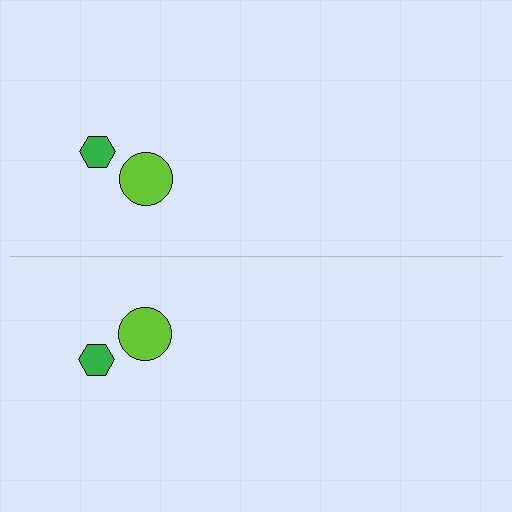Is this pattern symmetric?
Yes, this pattern has bilateral (reflection) symmetry.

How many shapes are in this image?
There are 4 shapes in this image.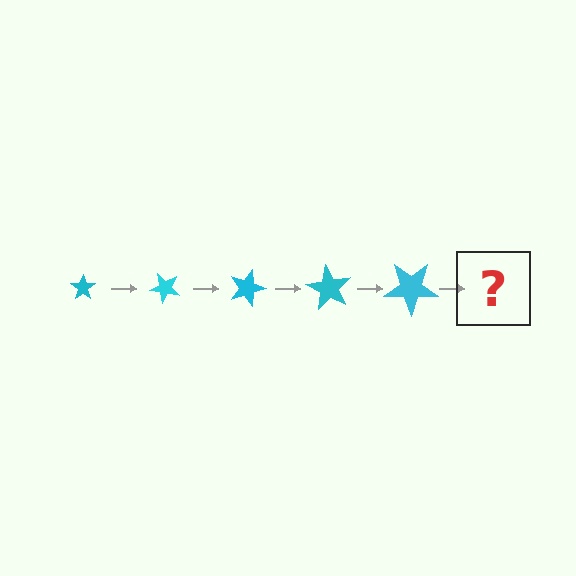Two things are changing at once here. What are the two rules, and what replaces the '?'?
The two rules are that the star grows larger each step and it rotates 45 degrees each step. The '?' should be a star, larger than the previous one and rotated 225 degrees from the start.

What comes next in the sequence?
The next element should be a star, larger than the previous one and rotated 225 degrees from the start.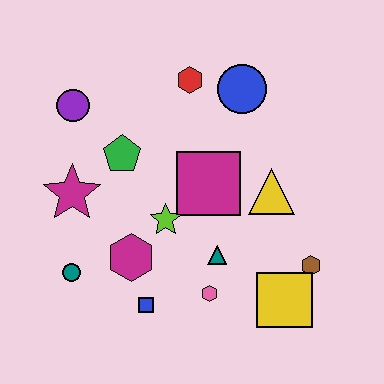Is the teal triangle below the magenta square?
Yes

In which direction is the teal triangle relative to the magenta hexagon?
The teal triangle is to the right of the magenta hexagon.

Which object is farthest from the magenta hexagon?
The blue circle is farthest from the magenta hexagon.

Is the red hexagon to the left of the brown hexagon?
Yes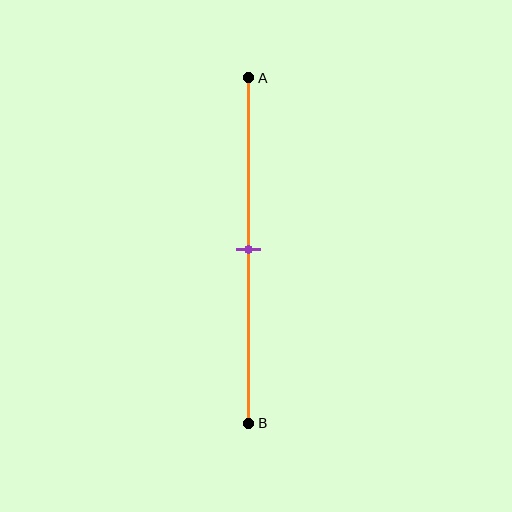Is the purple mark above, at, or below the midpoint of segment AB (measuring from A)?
The purple mark is approximately at the midpoint of segment AB.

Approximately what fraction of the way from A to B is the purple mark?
The purple mark is approximately 50% of the way from A to B.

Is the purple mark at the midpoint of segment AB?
Yes, the mark is approximately at the midpoint.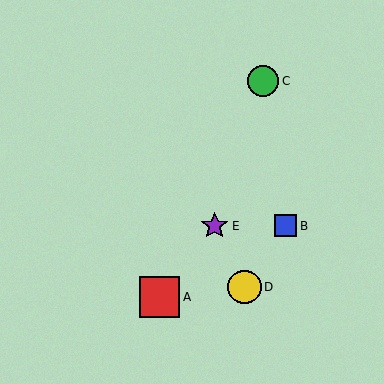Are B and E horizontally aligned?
Yes, both are at y≈226.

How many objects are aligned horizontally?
2 objects (B, E) are aligned horizontally.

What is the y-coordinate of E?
Object E is at y≈226.